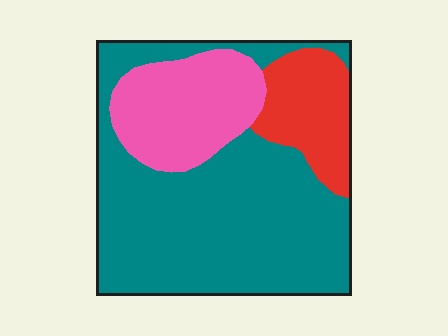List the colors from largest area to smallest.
From largest to smallest: teal, pink, red.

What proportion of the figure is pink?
Pink covers roughly 20% of the figure.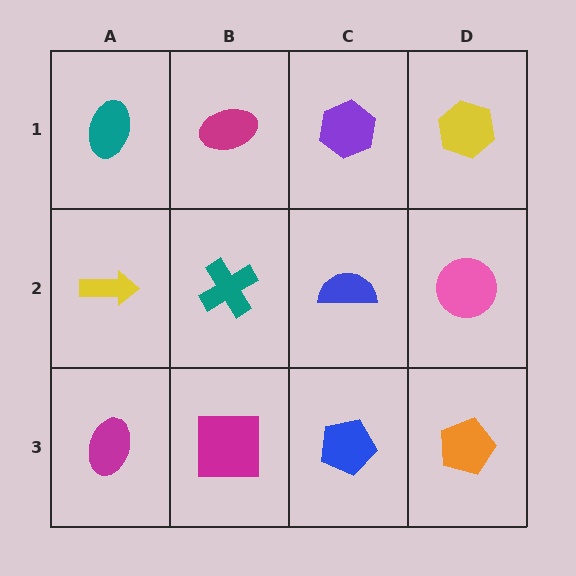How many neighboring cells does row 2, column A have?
3.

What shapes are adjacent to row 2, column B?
A magenta ellipse (row 1, column B), a magenta square (row 3, column B), a yellow arrow (row 2, column A), a blue semicircle (row 2, column C).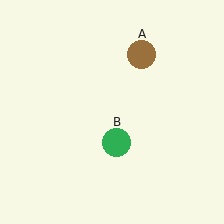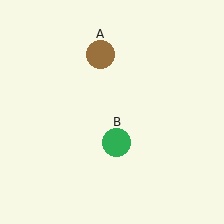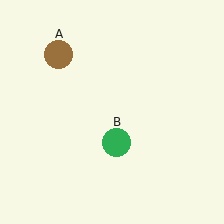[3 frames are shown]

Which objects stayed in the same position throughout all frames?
Green circle (object B) remained stationary.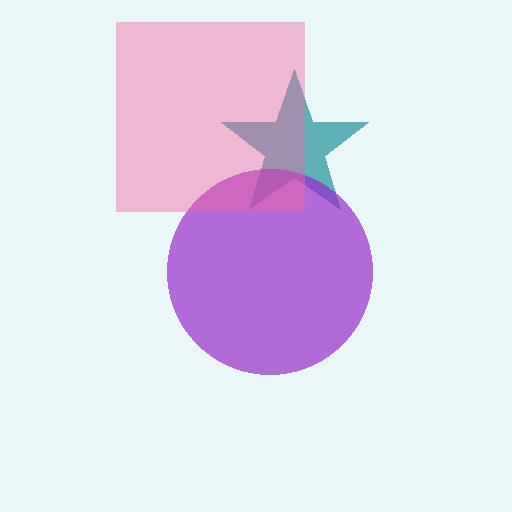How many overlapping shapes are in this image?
There are 3 overlapping shapes in the image.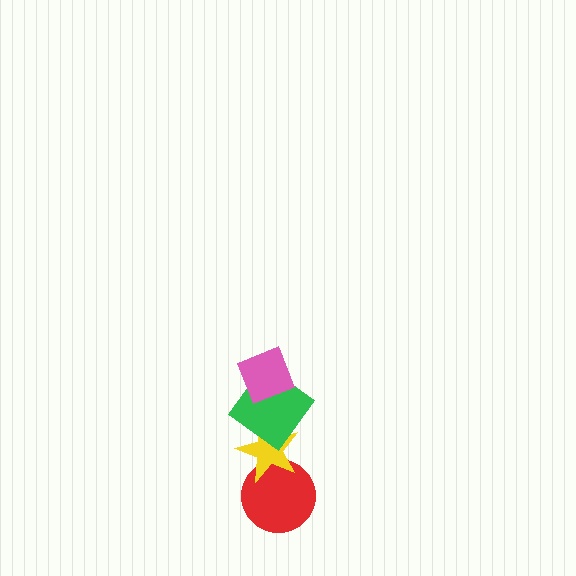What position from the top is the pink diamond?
The pink diamond is 1st from the top.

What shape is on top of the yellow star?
The green diamond is on top of the yellow star.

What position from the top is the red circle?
The red circle is 4th from the top.